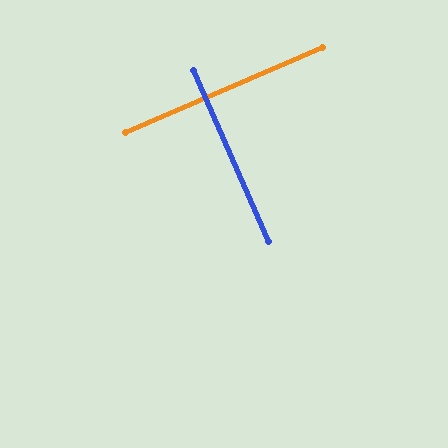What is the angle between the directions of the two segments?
Approximately 90 degrees.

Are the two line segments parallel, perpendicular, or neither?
Perpendicular — they meet at approximately 90°.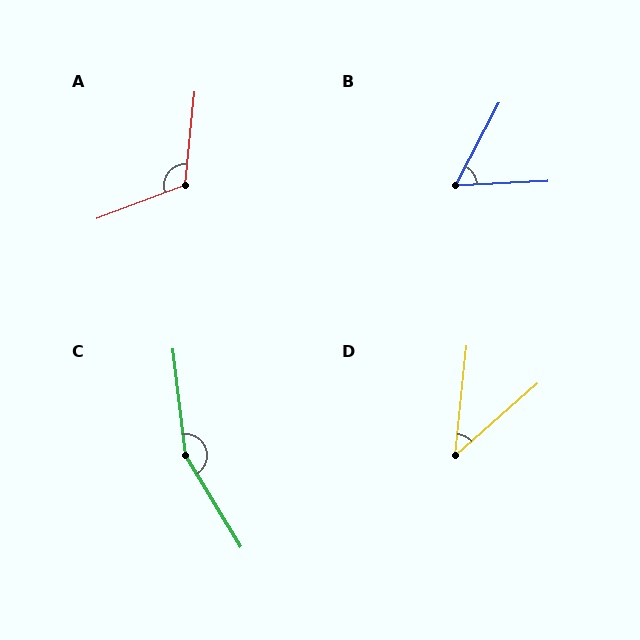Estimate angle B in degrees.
Approximately 60 degrees.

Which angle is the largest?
C, at approximately 155 degrees.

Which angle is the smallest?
D, at approximately 43 degrees.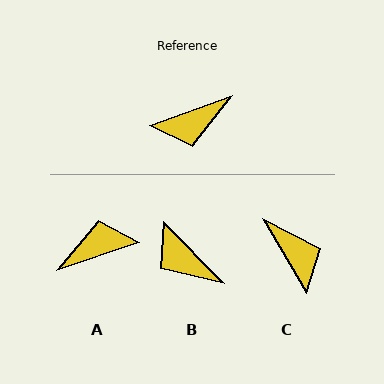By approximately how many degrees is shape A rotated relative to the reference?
Approximately 179 degrees counter-clockwise.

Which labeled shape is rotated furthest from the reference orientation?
A, about 179 degrees away.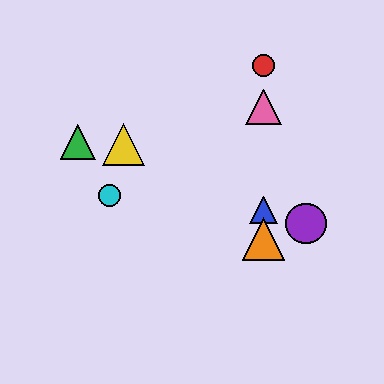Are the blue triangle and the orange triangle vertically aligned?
Yes, both are at x≈264.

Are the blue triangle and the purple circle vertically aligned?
No, the blue triangle is at x≈264 and the purple circle is at x≈306.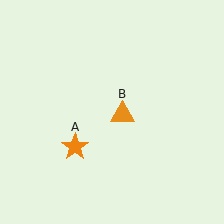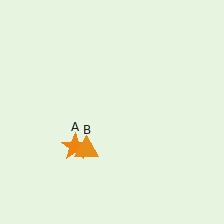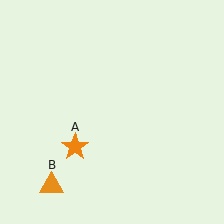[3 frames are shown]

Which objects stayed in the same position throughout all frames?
Orange star (object A) remained stationary.